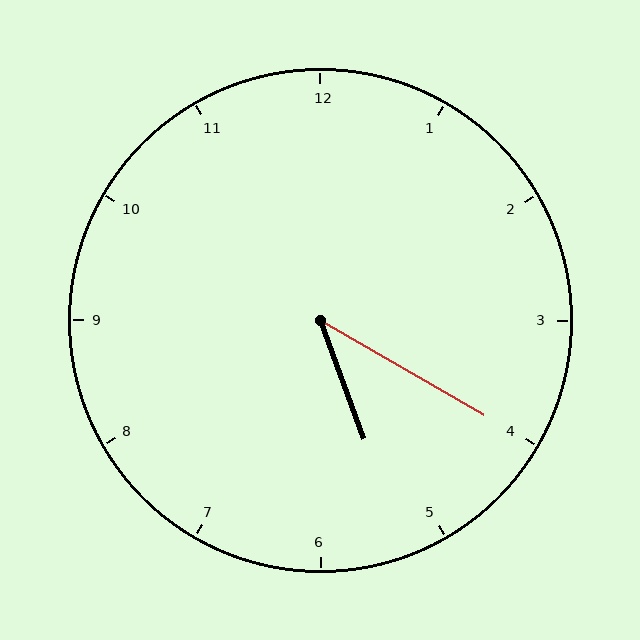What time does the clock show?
5:20.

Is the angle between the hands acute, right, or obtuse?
It is acute.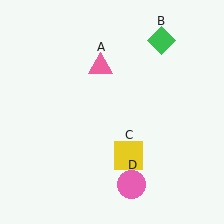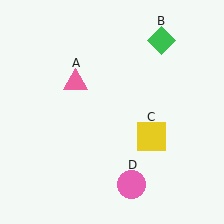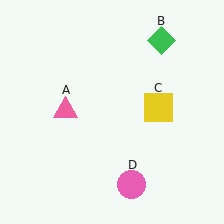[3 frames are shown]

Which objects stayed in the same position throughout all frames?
Green diamond (object B) and pink circle (object D) remained stationary.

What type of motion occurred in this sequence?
The pink triangle (object A), yellow square (object C) rotated counterclockwise around the center of the scene.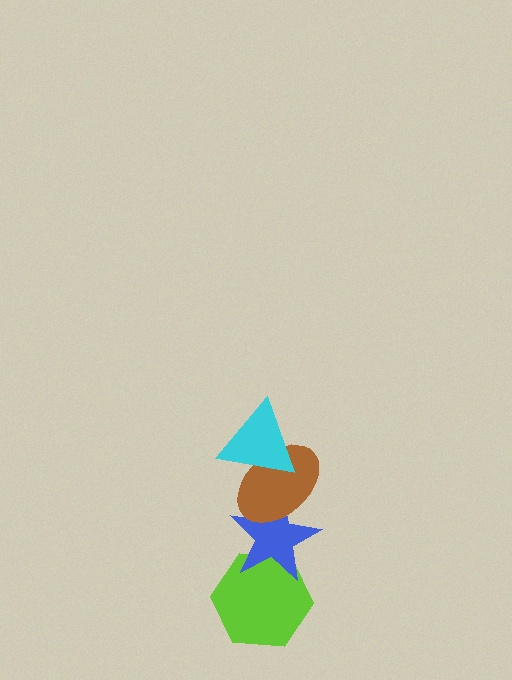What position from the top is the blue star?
The blue star is 3rd from the top.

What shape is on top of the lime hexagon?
The blue star is on top of the lime hexagon.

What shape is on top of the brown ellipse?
The cyan triangle is on top of the brown ellipse.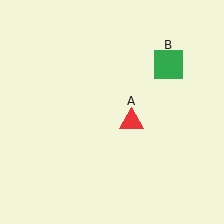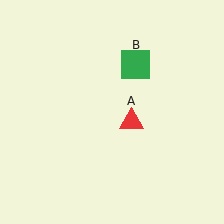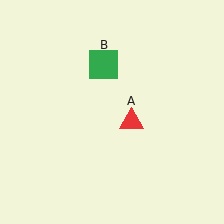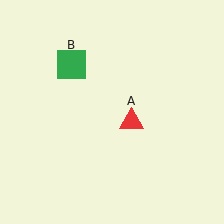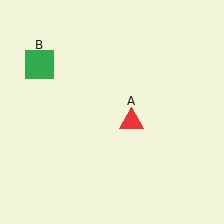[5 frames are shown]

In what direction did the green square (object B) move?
The green square (object B) moved left.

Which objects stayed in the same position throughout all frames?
Red triangle (object A) remained stationary.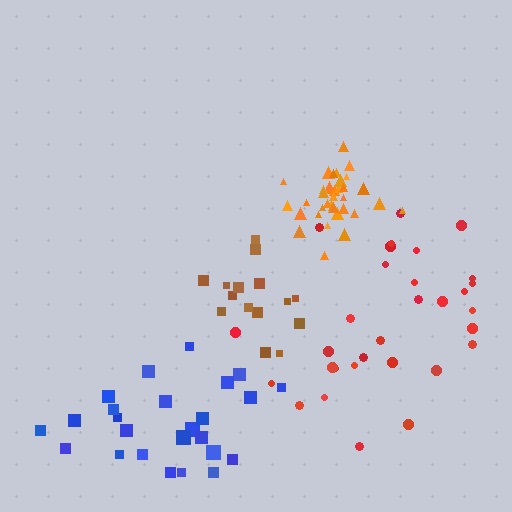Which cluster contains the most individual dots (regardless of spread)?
Orange (35).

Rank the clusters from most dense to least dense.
orange, brown, blue, red.